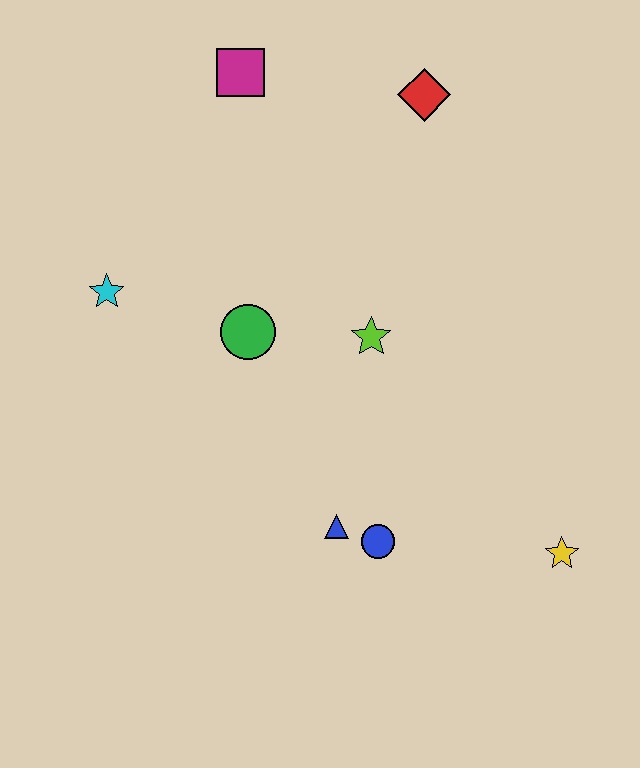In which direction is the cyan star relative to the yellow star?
The cyan star is to the left of the yellow star.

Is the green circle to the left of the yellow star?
Yes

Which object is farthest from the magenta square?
The yellow star is farthest from the magenta square.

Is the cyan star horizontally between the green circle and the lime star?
No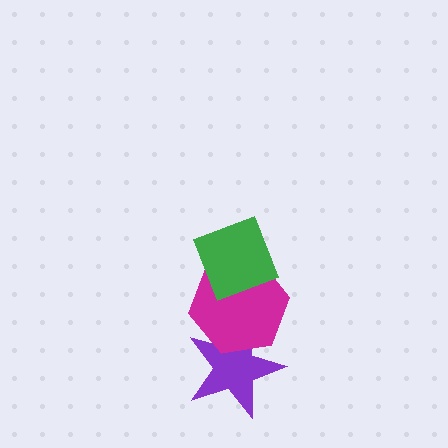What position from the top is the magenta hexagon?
The magenta hexagon is 2nd from the top.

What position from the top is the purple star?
The purple star is 3rd from the top.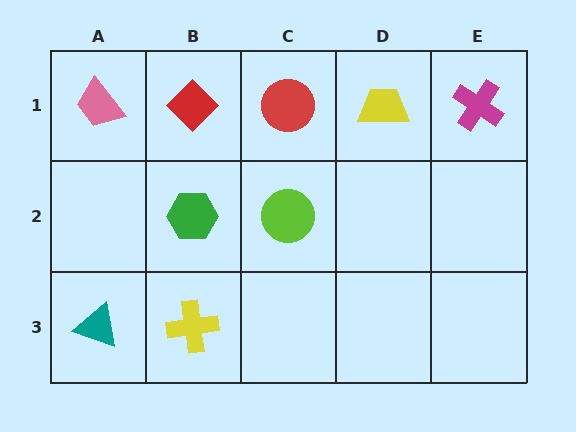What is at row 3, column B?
A yellow cross.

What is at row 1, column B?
A red diamond.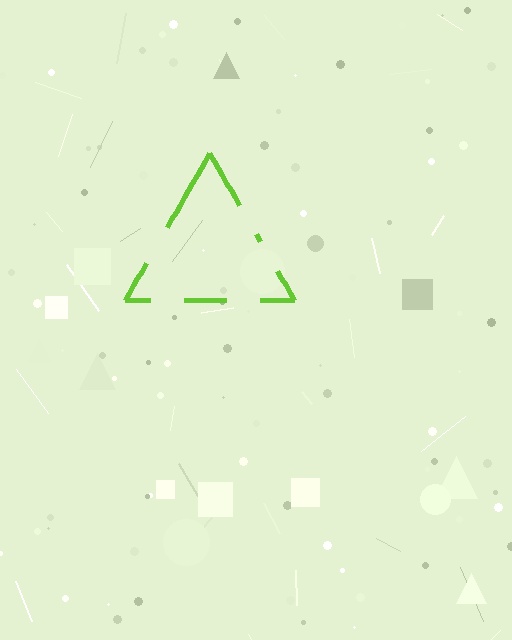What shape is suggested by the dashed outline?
The dashed outline suggests a triangle.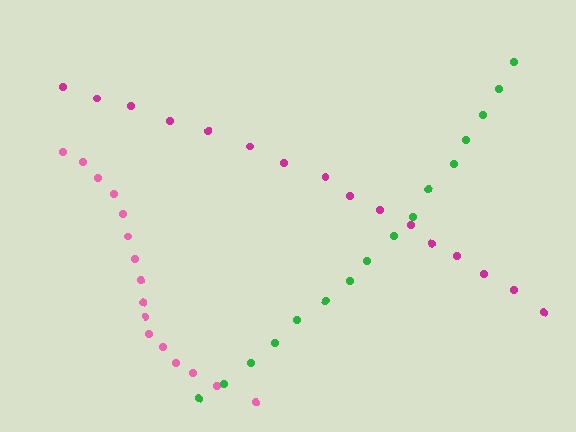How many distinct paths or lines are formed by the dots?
There are 3 distinct paths.